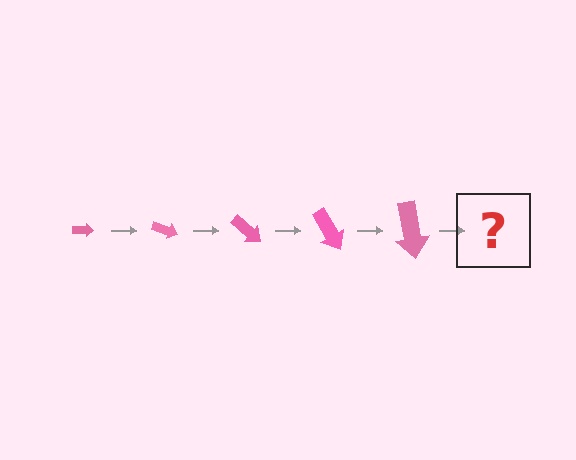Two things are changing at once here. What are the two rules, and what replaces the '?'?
The two rules are that the arrow grows larger each step and it rotates 20 degrees each step. The '?' should be an arrow, larger than the previous one and rotated 100 degrees from the start.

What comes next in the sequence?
The next element should be an arrow, larger than the previous one and rotated 100 degrees from the start.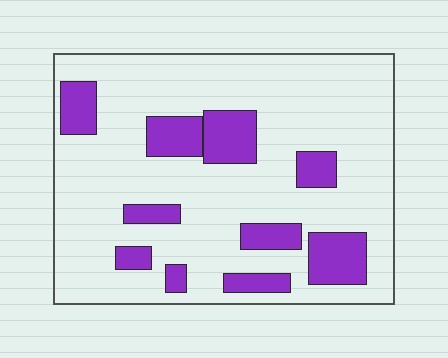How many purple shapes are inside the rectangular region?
10.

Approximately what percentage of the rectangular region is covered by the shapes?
Approximately 20%.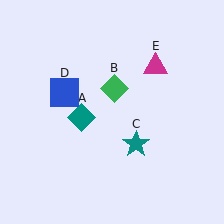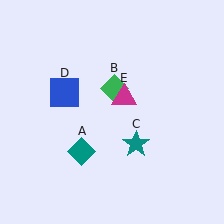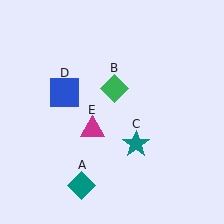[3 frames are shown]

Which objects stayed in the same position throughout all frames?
Green diamond (object B) and teal star (object C) and blue square (object D) remained stationary.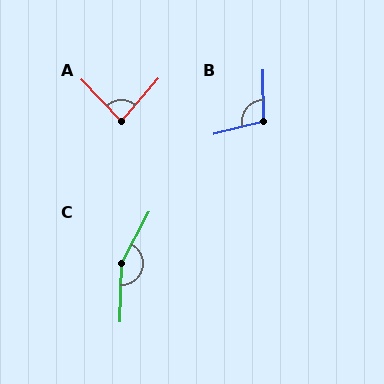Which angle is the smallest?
A, at approximately 85 degrees.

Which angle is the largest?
C, at approximately 154 degrees.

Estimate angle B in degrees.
Approximately 103 degrees.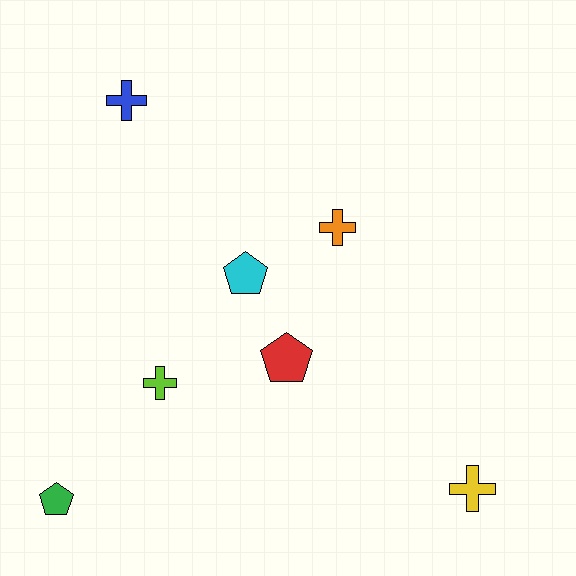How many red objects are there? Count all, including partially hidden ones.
There is 1 red object.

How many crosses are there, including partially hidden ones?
There are 4 crosses.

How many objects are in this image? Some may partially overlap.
There are 7 objects.